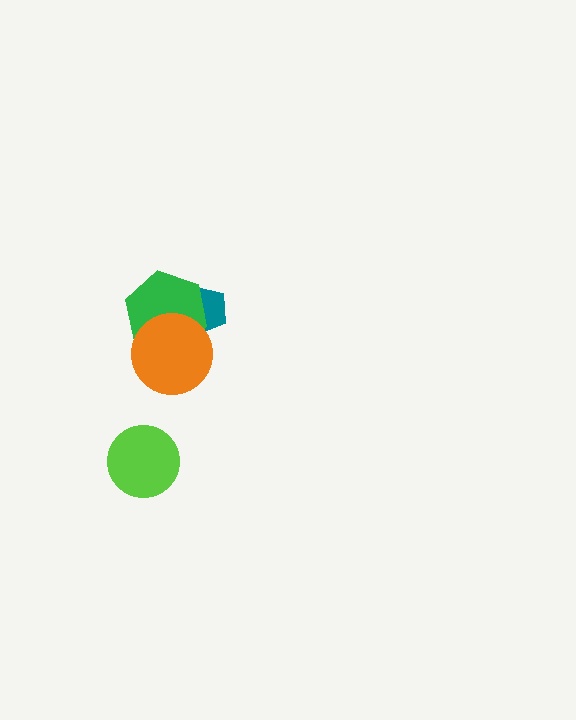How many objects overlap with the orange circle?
2 objects overlap with the orange circle.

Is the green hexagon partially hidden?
Yes, it is partially covered by another shape.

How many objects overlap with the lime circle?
0 objects overlap with the lime circle.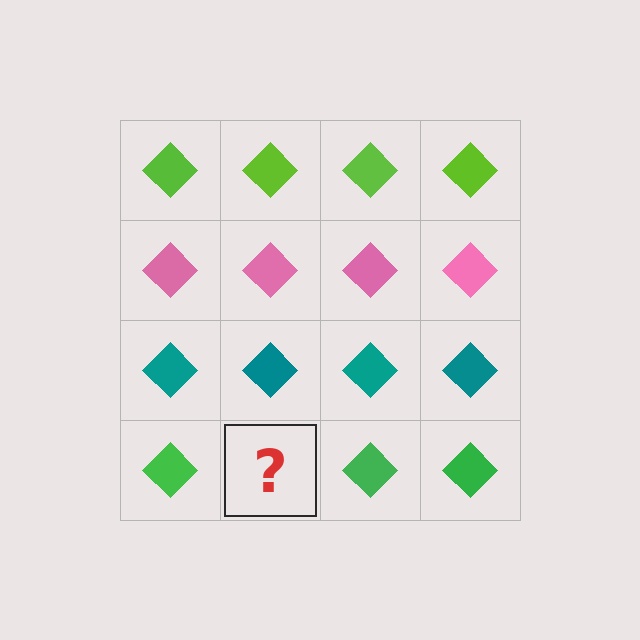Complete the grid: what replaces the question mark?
The question mark should be replaced with a green diamond.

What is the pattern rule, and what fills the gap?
The rule is that each row has a consistent color. The gap should be filled with a green diamond.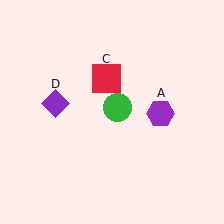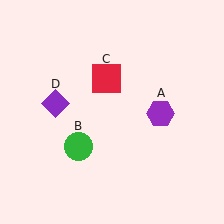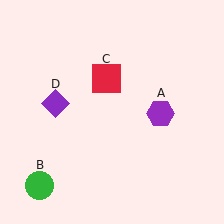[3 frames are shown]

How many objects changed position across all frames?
1 object changed position: green circle (object B).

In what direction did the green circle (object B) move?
The green circle (object B) moved down and to the left.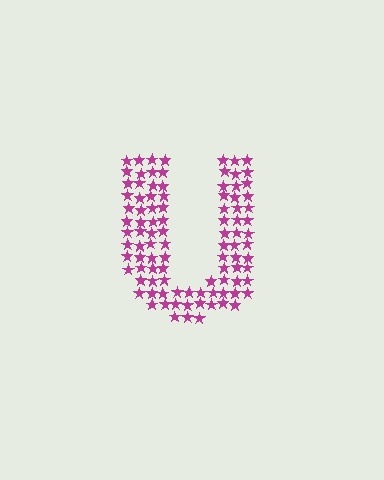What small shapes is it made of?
It is made of small stars.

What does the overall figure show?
The overall figure shows the letter U.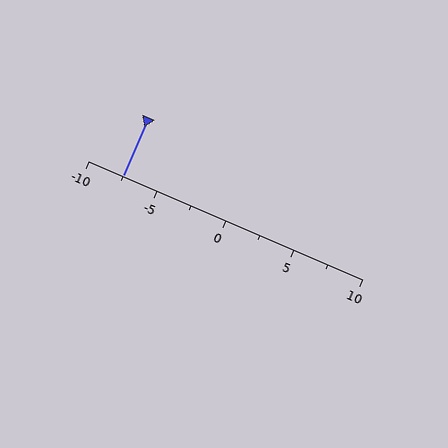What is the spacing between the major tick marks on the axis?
The major ticks are spaced 5 apart.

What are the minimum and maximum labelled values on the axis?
The axis runs from -10 to 10.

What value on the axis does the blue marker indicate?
The marker indicates approximately -7.5.